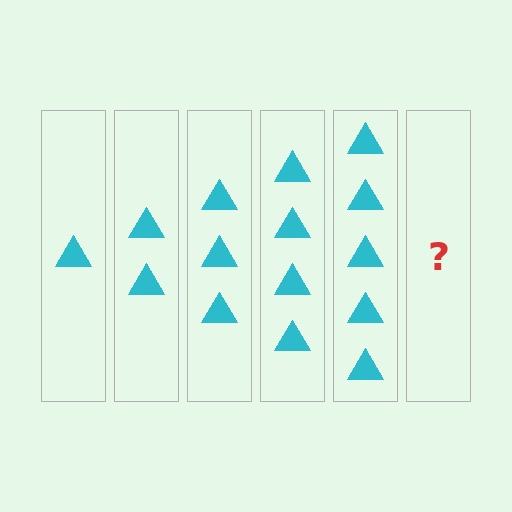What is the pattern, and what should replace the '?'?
The pattern is that each step adds one more triangle. The '?' should be 6 triangles.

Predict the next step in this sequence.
The next step is 6 triangles.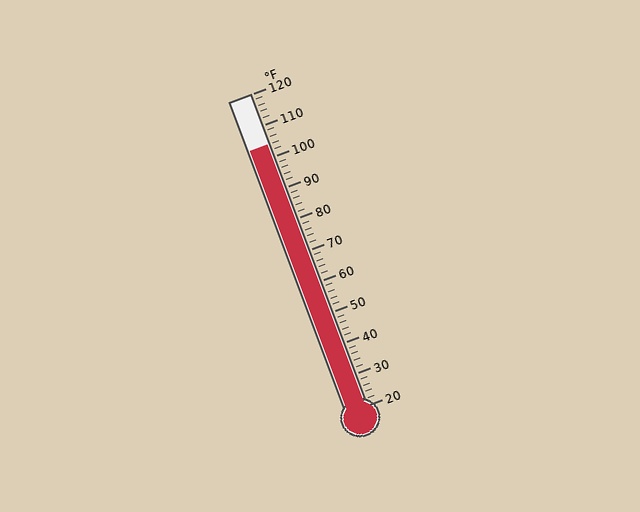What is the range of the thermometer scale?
The thermometer scale ranges from 20°F to 120°F.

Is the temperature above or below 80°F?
The temperature is above 80°F.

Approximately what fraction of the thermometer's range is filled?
The thermometer is filled to approximately 85% of its range.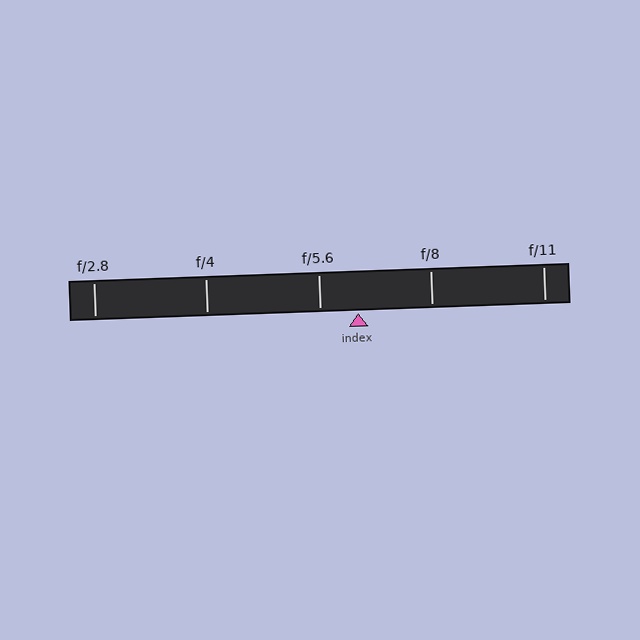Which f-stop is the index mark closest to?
The index mark is closest to f/5.6.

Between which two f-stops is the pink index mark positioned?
The index mark is between f/5.6 and f/8.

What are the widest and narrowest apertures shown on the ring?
The widest aperture shown is f/2.8 and the narrowest is f/11.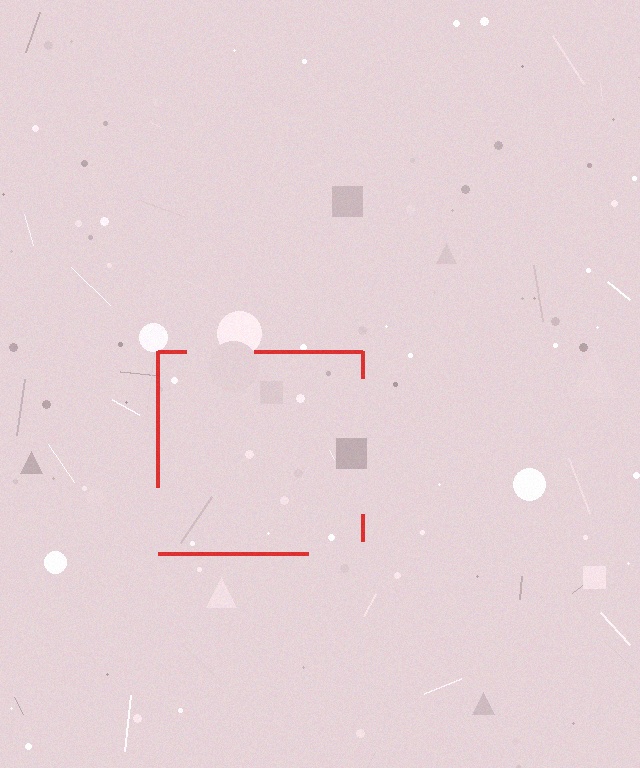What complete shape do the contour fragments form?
The contour fragments form a square.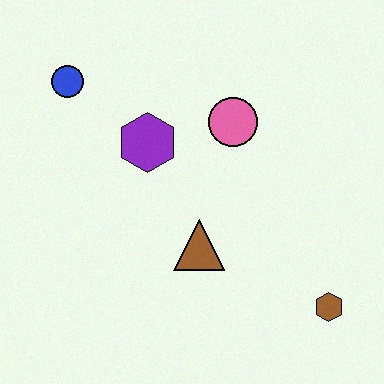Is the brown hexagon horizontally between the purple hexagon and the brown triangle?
No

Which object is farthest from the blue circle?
The brown hexagon is farthest from the blue circle.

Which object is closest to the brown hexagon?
The brown triangle is closest to the brown hexagon.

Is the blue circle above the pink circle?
Yes